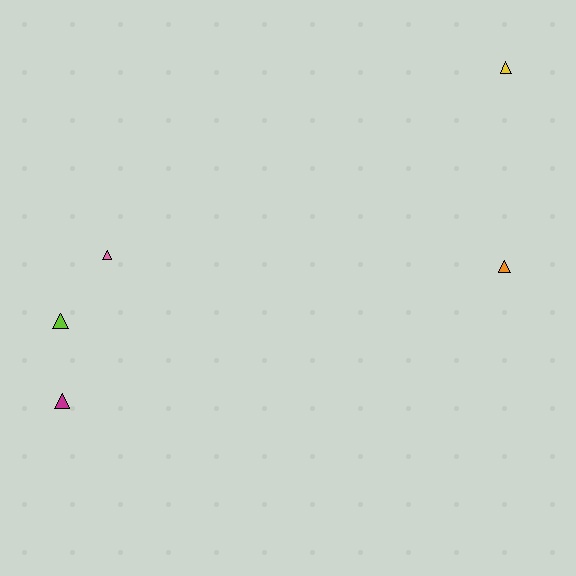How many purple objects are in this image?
There are no purple objects.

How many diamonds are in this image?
There are no diamonds.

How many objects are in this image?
There are 5 objects.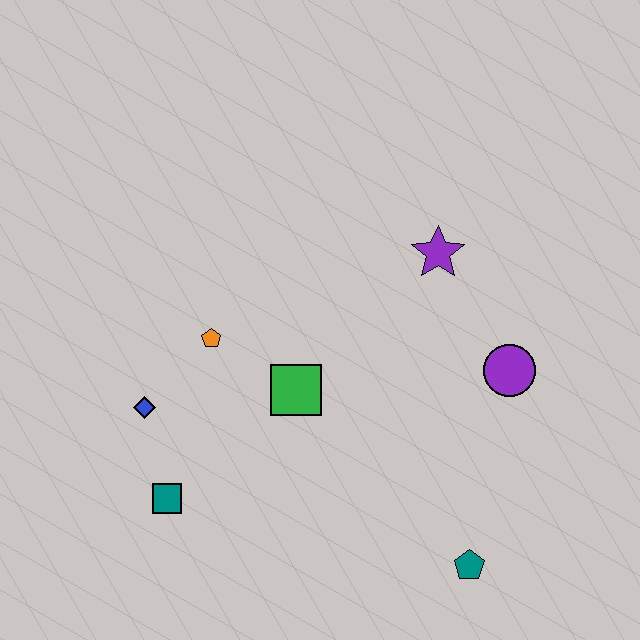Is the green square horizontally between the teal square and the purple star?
Yes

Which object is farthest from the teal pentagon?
The blue diamond is farthest from the teal pentagon.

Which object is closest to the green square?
The orange pentagon is closest to the green square.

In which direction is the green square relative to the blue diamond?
The green square is to the right of the blue diamond.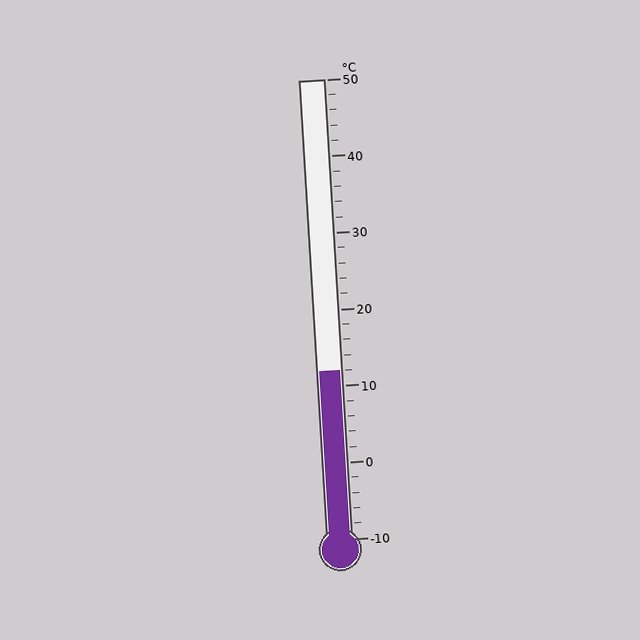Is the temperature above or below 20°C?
The temperature is below 20°C.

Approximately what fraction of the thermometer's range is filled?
The thermometer is filled to approximately 35% of its range.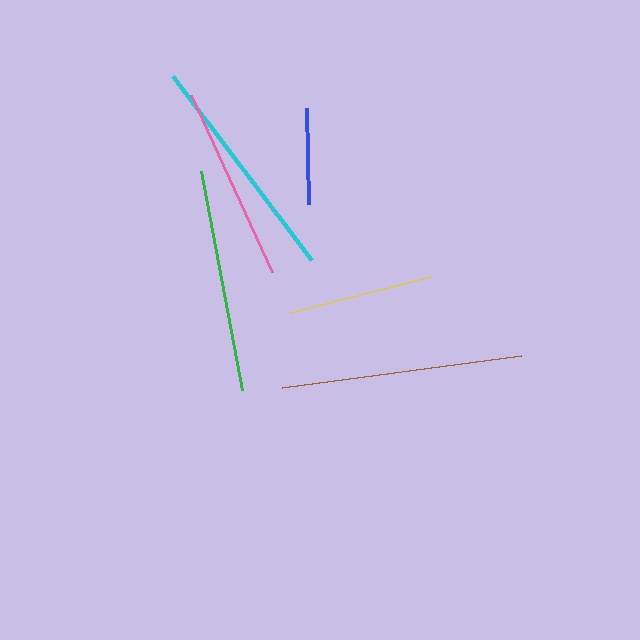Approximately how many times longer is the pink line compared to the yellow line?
The pink line is approximately 1.3 times the length of the yellow line.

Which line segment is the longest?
The brown line is the longest at approximately 241 pixels.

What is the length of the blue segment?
The blue segment is approximately 97 pixels long.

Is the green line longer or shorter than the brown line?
The brown line is longer than the green line.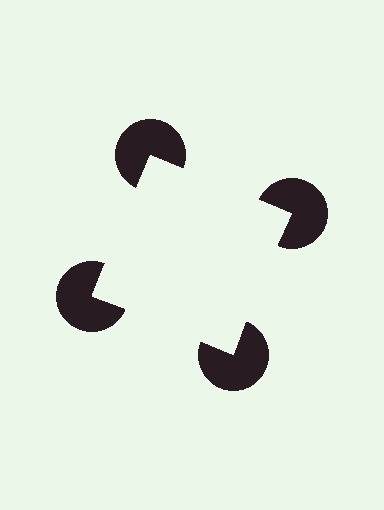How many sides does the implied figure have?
4 sides.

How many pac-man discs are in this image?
There are 4 — one at each vertex of the illusory square.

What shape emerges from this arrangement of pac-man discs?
An illusory square — its edges are inferred from the aligned wedge cuts in the pac-man discs, not physically drawn.